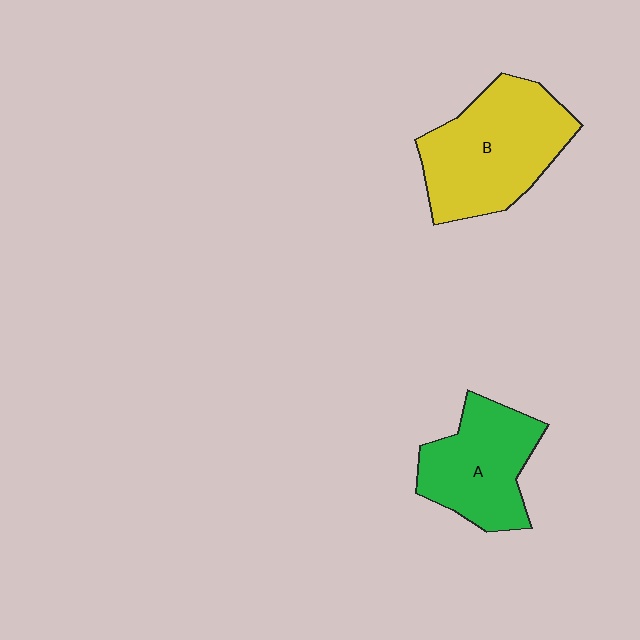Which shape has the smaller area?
Shape A (green).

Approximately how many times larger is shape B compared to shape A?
Approximately 1.3 times.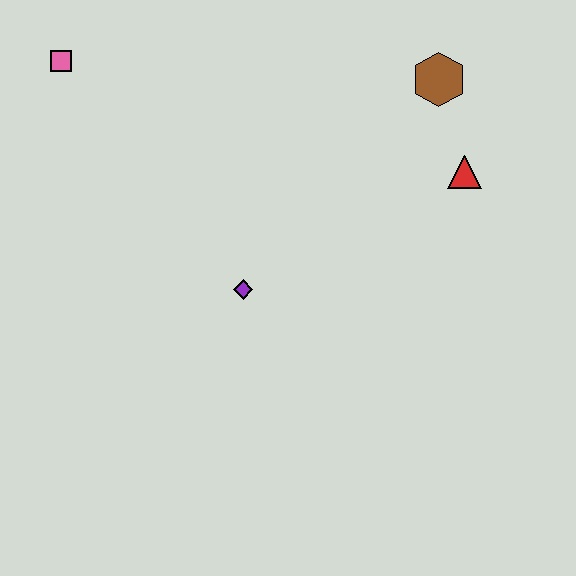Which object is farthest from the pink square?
The red triangle is farthest from the pink square.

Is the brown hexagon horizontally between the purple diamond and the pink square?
No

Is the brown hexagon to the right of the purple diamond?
Yes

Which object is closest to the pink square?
The purple diamond is closest to the pink square.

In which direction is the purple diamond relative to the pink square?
The purple diamond is below the pink square.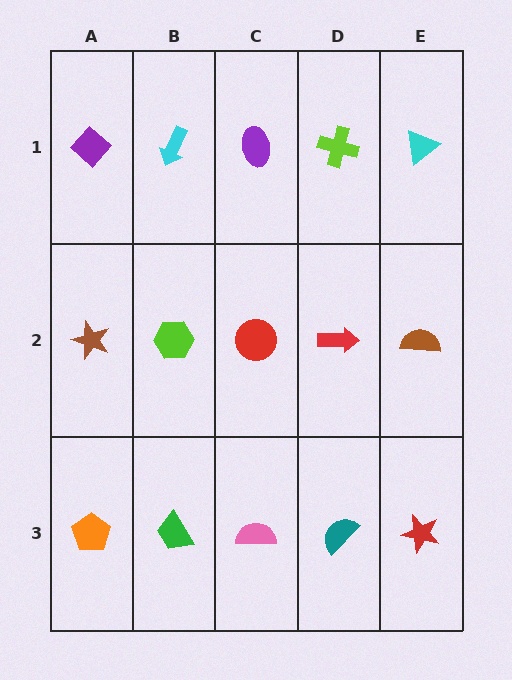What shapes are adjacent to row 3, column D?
A red arrow (row 2, column D), a pink semicircle (row 3, column C), a red star (row 3, column E).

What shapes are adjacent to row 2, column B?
A cyan arrow (row 1, column B), a green trapezoid (row 3, column B), a brown star (row 2, column A), a red circle (row 2, column C).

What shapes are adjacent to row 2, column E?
A cyan triangle (row 1, column E), a red star (row 3, column E), a red arrow (row 2, column D).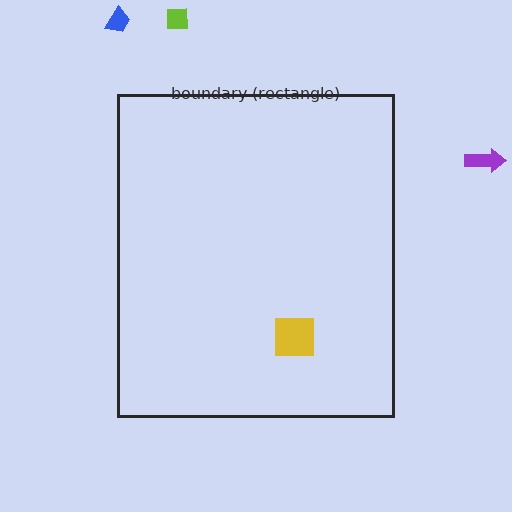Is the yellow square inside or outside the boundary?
Inside.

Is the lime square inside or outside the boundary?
Outside.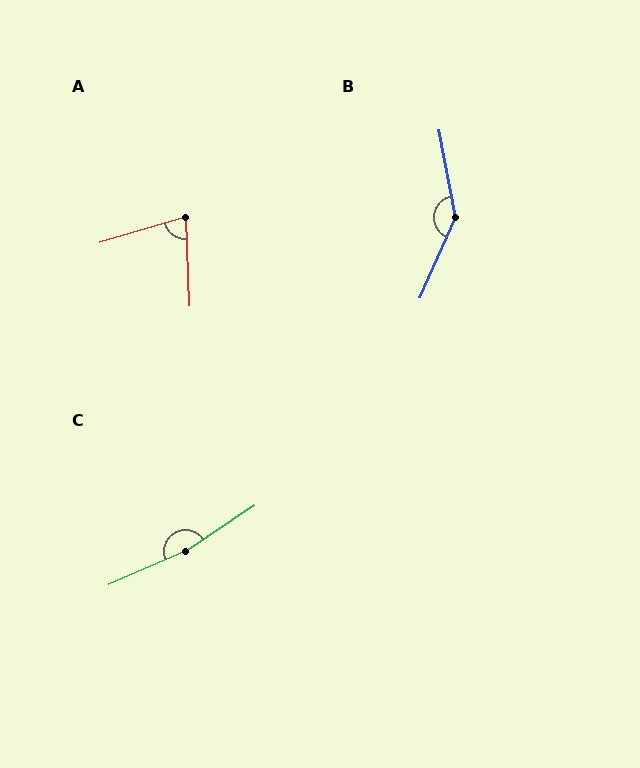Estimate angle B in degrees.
Approximately 145 degrees.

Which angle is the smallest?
A, at approximately 76 degrees.